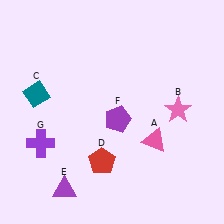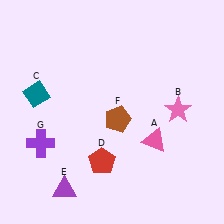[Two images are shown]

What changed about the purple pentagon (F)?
In Image 1, F is purple. In Image 2, it changed to brown.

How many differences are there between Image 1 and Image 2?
There is 1 difference between the two images.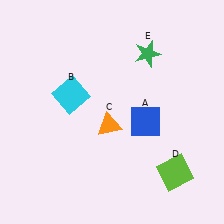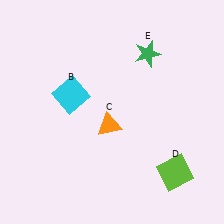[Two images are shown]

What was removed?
The blue square (A) was removed in Image 2.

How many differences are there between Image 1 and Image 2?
There is 1 difference between the two images.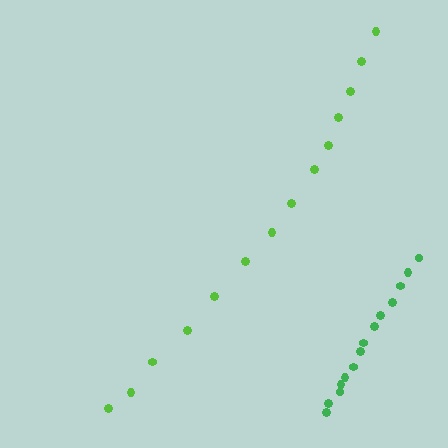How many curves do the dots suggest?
There are 2 distinct paths.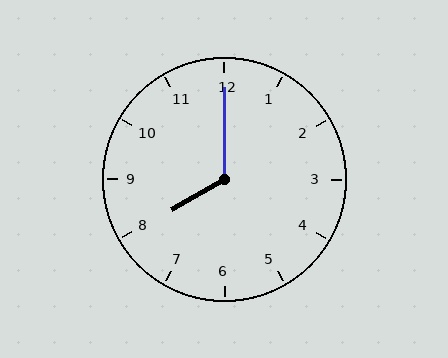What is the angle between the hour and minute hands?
Approximately 120 degrees.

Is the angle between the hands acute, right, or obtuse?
It is obtuse.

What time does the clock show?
8:00.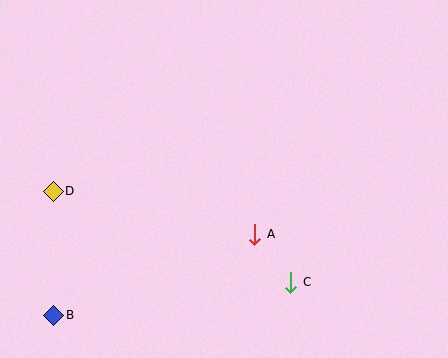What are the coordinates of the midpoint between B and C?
The midpoint between B and C is at (172, 299).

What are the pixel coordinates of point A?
Point A is at (255, 234).